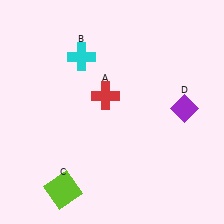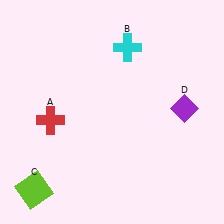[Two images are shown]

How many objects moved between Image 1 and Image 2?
3 objects moved between the two images.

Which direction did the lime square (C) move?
The lime square (C) moved left.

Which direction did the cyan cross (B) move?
The cyan cross (B) moved right.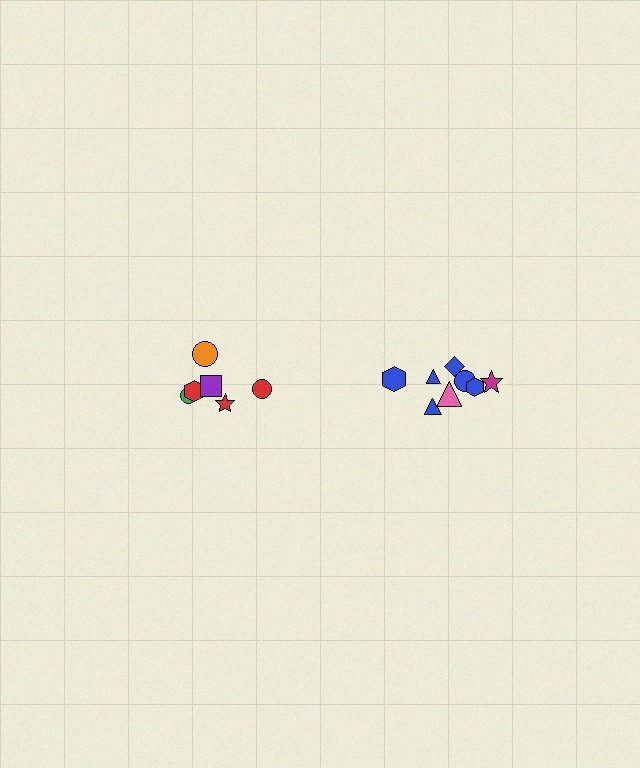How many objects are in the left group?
There are 6 objects.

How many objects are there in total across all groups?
There are 14 objects.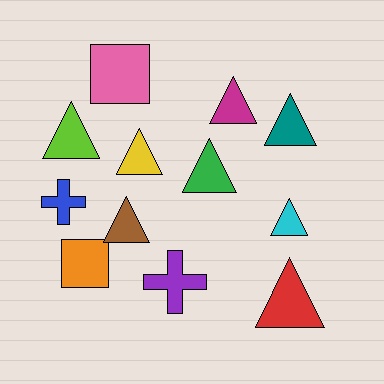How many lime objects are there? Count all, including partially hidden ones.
There is 1 lime object.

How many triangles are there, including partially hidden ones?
There are 8 triangles.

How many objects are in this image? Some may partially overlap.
There are 12 objects.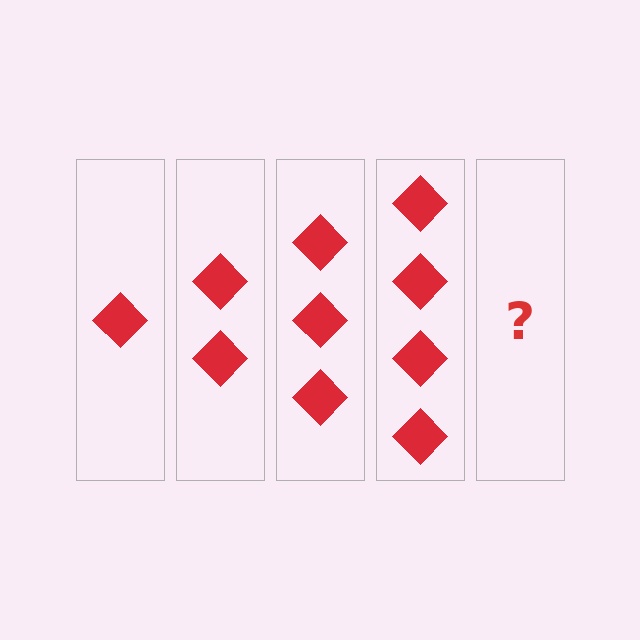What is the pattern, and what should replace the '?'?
The pattern is that each step adds one more diamond. The '?' should be 5 diamonds.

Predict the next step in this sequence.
The next step is 5 diamonds.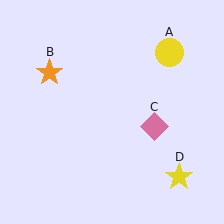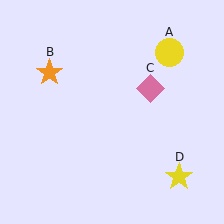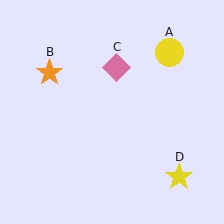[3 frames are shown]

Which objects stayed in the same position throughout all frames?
Yellow circle (object A) and orange star (object B) and yellow star (object D) remained stationary.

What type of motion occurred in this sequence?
The pink diamond (object C) rotated counterclockwise around the center of the scene.